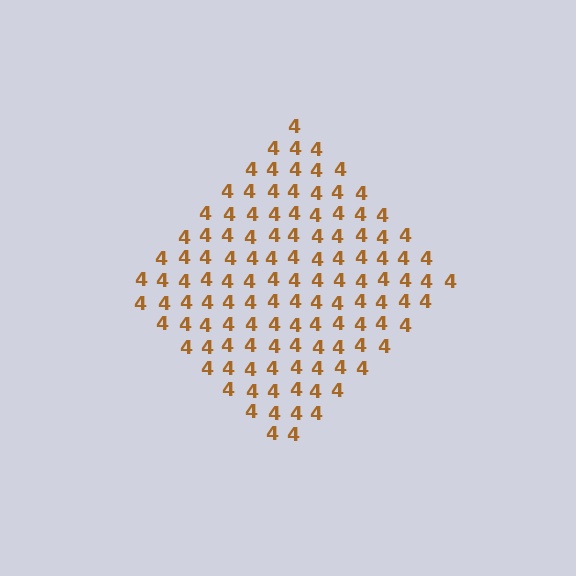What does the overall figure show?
The overall figure shows a diamond.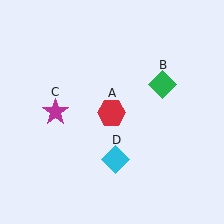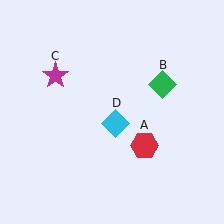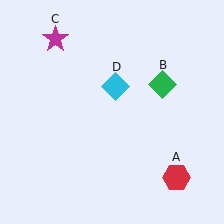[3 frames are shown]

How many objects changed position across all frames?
3 objects changed position: red hexagon (object A), magenta star (object C), cyan diamond (object D).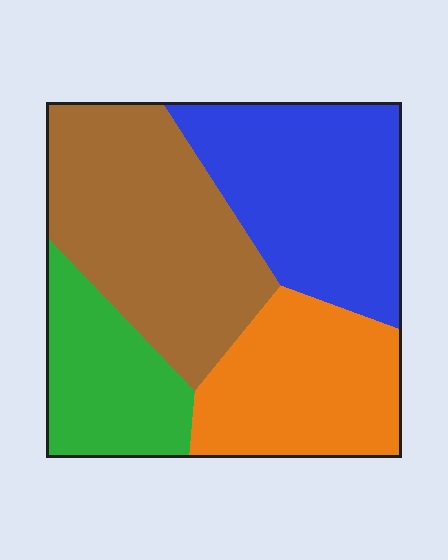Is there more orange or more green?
Orange.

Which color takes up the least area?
Green, at roughly 15%.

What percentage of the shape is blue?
Blue covers 28% of the shape.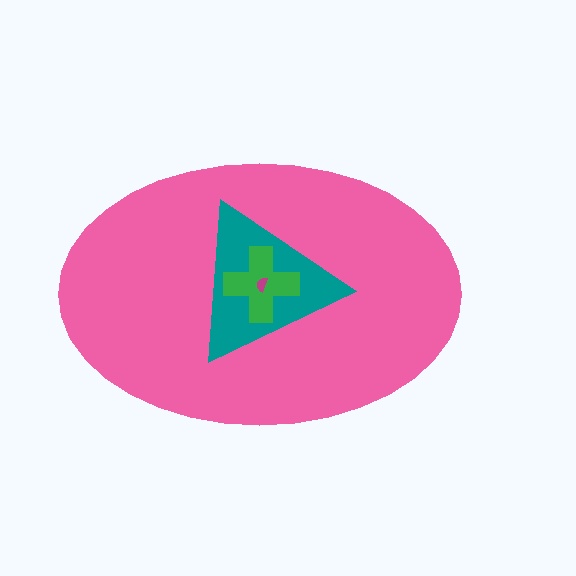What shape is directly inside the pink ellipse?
The teal triangle.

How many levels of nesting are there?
4.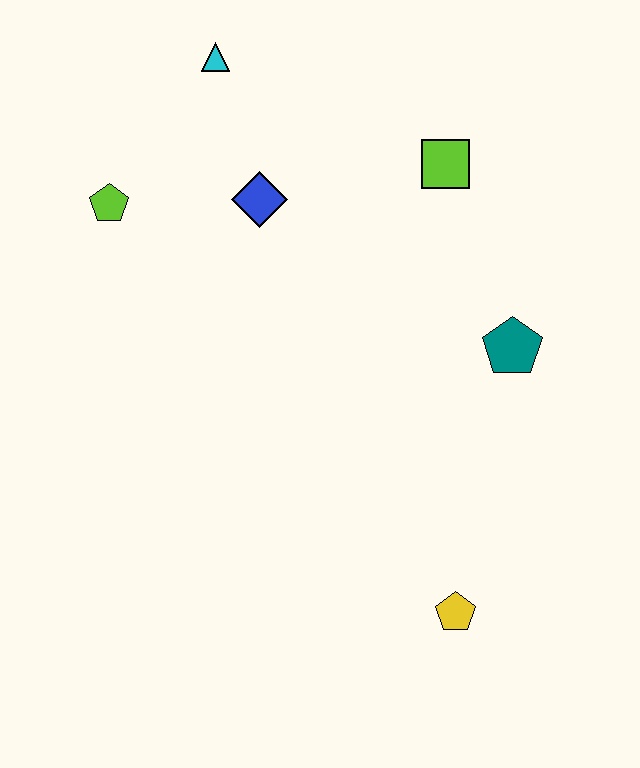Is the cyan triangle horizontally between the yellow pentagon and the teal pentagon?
No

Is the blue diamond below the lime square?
Yes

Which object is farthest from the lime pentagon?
The yellow pentagon is farthest from the lime pentagon.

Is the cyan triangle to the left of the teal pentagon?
Yes